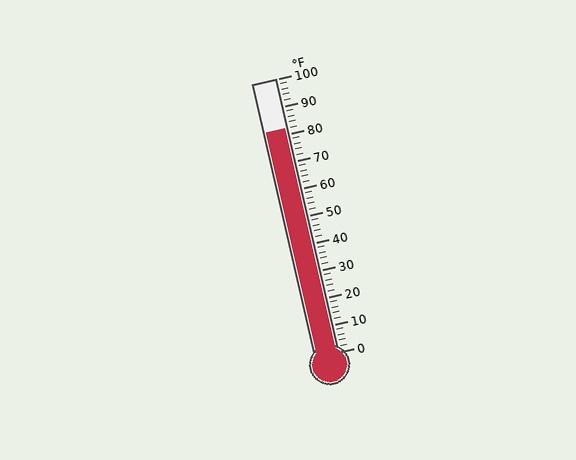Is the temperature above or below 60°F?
The temperature is above 60°F.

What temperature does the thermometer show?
The thermometer shows approximately 82°F.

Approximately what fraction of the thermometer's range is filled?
The thermometer is filled to approximately 80% of its range.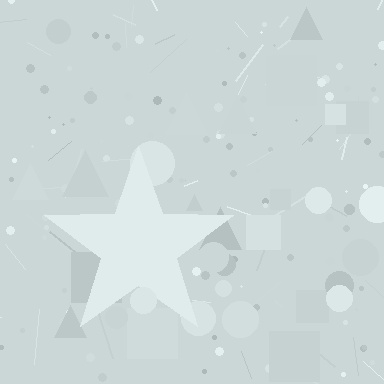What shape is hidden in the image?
A star is hidden in the image.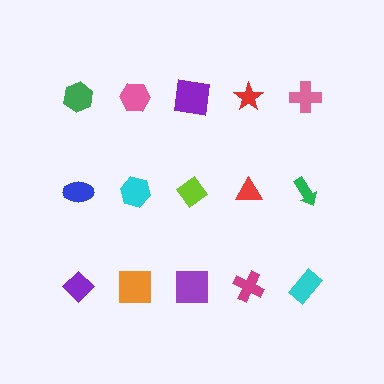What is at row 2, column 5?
A green arrow.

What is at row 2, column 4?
A red triangle.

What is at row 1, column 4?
A red star.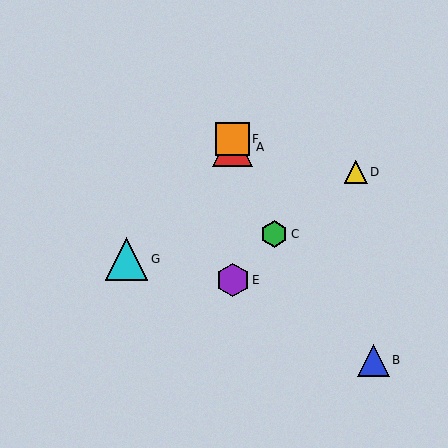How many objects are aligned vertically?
3 objects (A, E, F) are aligned vertically.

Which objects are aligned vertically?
Objects A, E, F are aligned vertically.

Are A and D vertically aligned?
No, A is at x≈233 and D is at x≈356.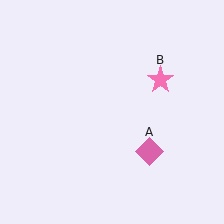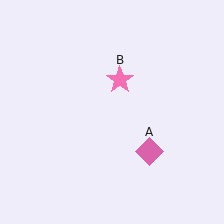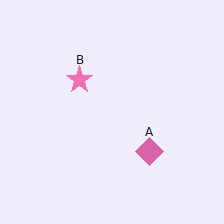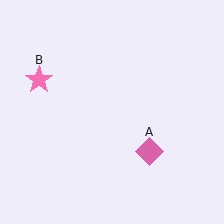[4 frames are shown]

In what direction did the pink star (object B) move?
The pink star (object B) moved left.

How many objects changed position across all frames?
1 object changed position: pink star (object B).